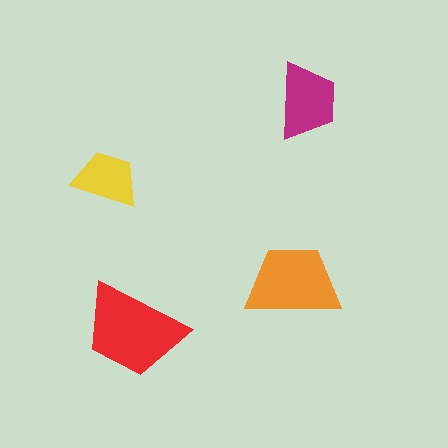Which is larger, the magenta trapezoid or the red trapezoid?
The red one.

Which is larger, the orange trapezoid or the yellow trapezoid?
The orange one.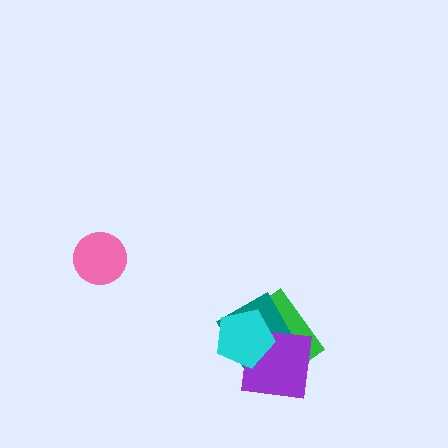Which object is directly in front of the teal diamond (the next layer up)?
The purple square is directly in front of the teal diamond.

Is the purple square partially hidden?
Yes, it is partially covered by another shape.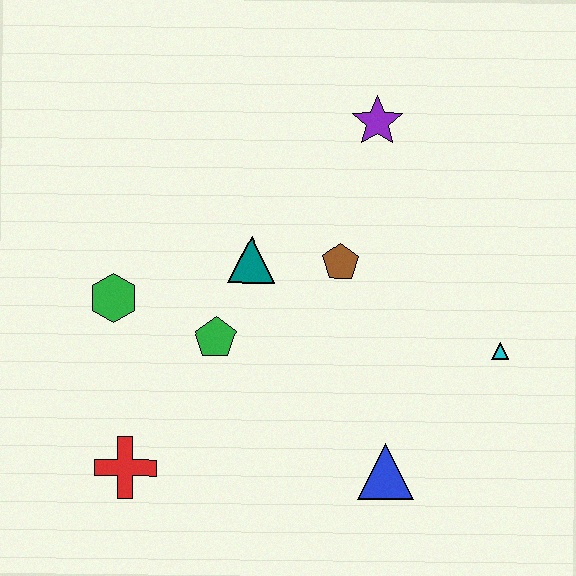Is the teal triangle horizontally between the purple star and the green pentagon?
Yes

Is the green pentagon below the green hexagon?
Yes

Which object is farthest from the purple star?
The red cross is farthest from the purple star.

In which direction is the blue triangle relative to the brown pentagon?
The blue triangle is below the brown pentagon.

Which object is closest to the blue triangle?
The cyan triangle is closest to the blue triangle.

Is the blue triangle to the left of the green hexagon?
No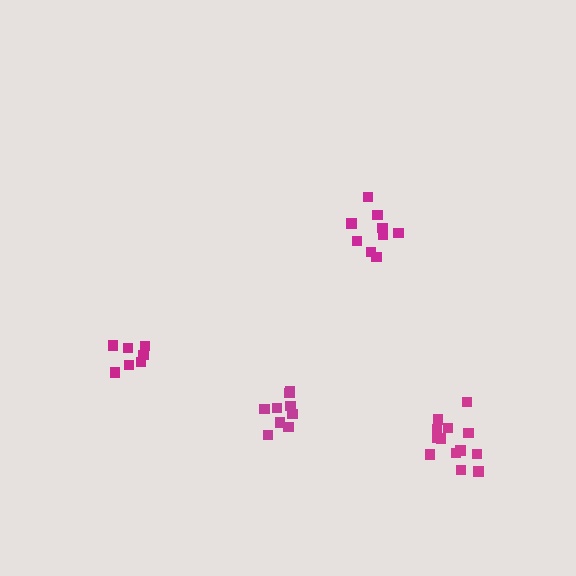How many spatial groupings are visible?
There are 4 spatial groupings.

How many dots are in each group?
Group 1: 9 dots, Group 2: 13 dots, Group 3: 9 dots, Group 4: 7 dots (38 total).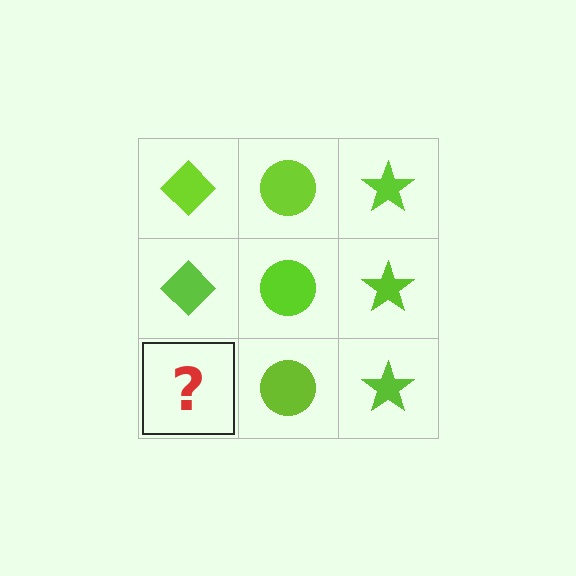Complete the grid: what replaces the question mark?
The question mark should be replaced with a lime diamond.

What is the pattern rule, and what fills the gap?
The rule is that each column has a consistent shape. The gap should be filled with a lime diamond.